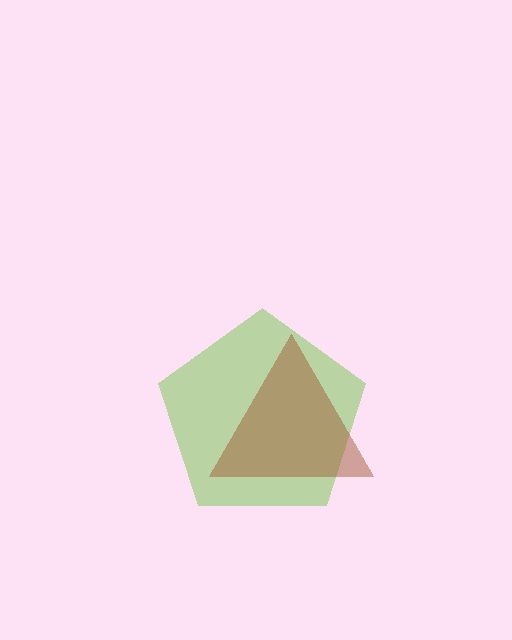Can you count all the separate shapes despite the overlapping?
Yes, there are 2 separate shapes.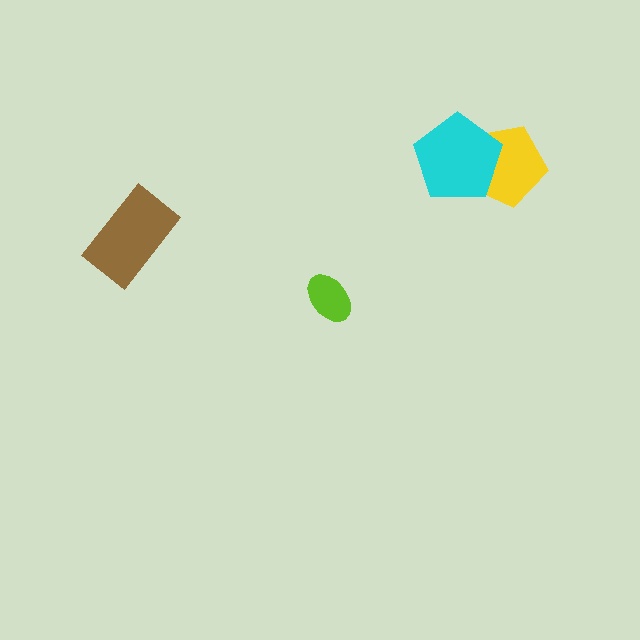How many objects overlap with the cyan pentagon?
1 object overlaps with the cyan pentagon.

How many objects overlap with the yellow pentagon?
1 object overlaps with the yellow pentagon.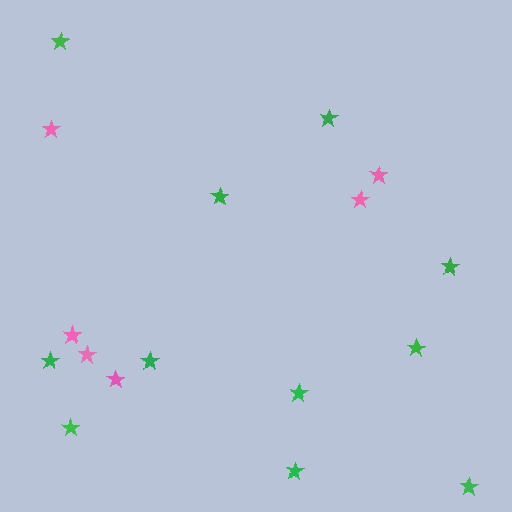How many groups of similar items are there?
There are 2 groups: one group of pink stars (6) and one group of green stars (11).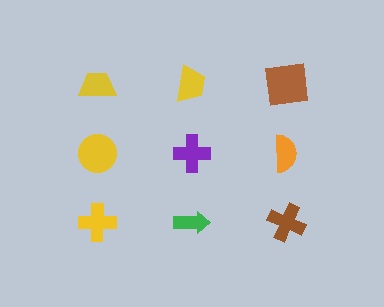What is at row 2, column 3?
An orange semicircle.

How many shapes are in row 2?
3 shapes.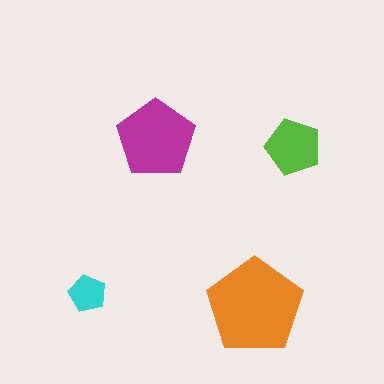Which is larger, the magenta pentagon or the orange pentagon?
The orange one.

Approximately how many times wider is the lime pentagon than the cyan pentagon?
About 1.5 times wider.